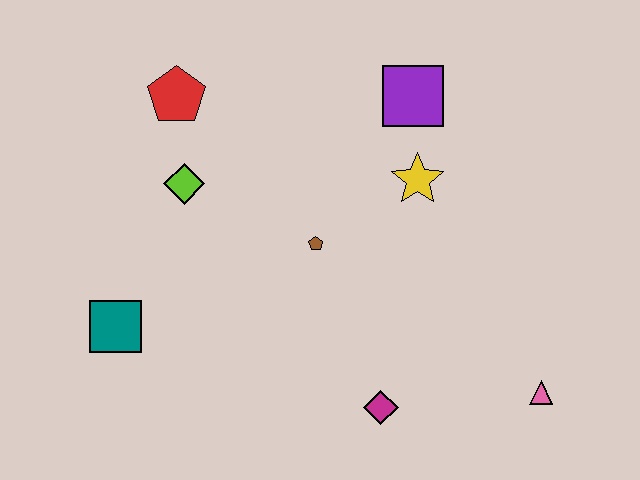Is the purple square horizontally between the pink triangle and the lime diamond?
Yes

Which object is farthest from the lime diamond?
The pink triangle is farthest from the lime diamond.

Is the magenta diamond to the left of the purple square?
Yes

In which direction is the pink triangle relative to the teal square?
The pink triangle is to the right of the teal square.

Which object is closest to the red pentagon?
The lime diamond is closest to the red pentagon.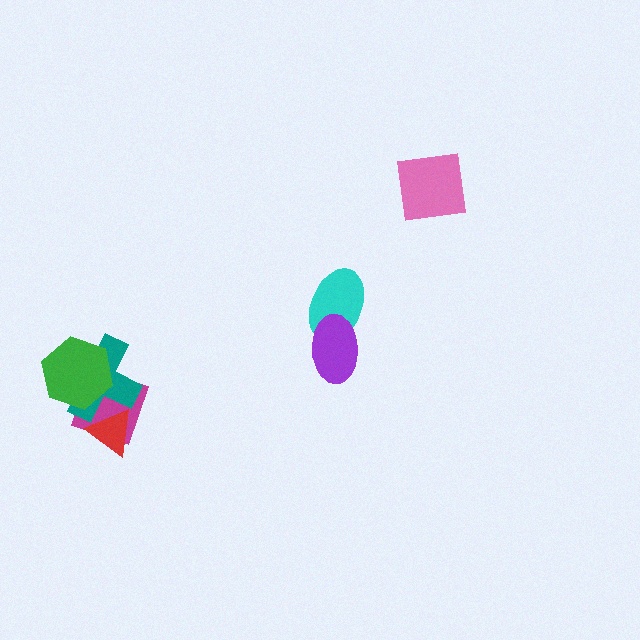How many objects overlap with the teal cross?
3 objects overlap with the teal cross.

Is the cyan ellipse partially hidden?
Yes, it is partially covered by another shape.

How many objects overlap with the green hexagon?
2 objects overlap with the green hexagon.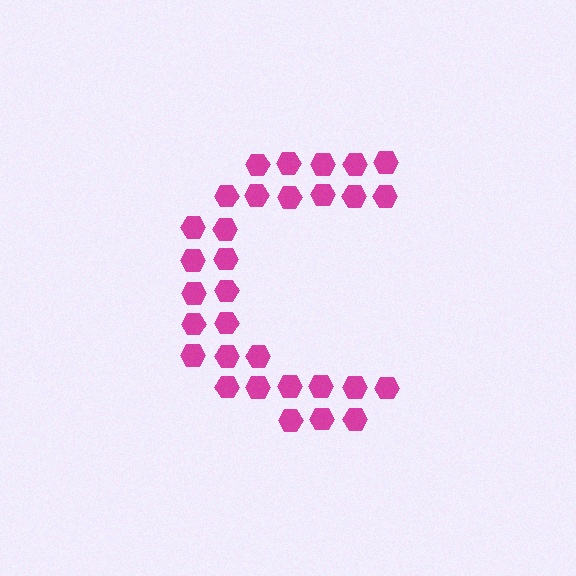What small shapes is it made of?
It is made of small hexagons.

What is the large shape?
The large shape is the letter C.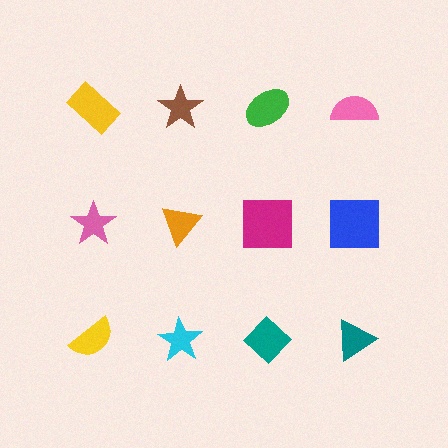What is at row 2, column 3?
A magenta square.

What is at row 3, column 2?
A cyan star.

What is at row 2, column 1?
A pink star.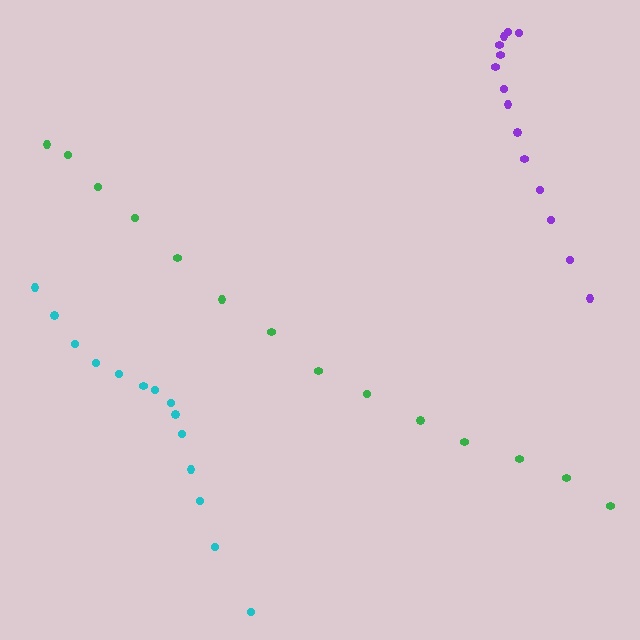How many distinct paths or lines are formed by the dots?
There are 3 distinct paths.